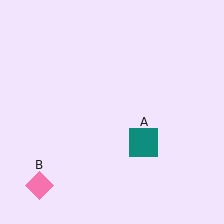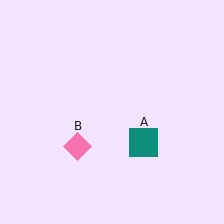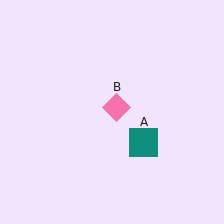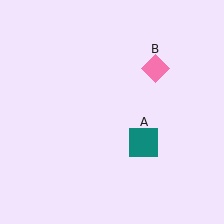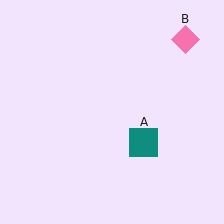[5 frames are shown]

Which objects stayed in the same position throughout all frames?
Teal square (object A) remained stationary.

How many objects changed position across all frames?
1 object changed position: pink diamond (object B).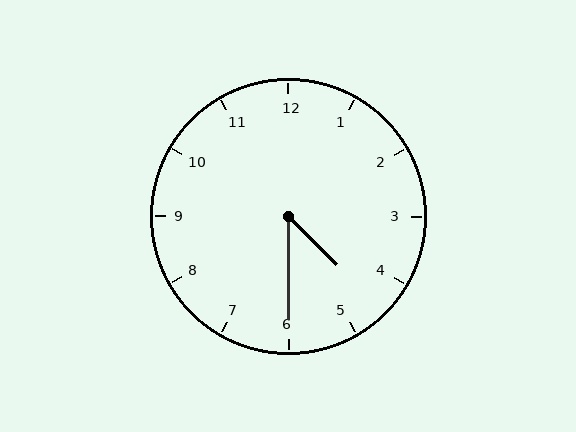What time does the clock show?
4:30.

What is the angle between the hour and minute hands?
Approximately 45 degrees.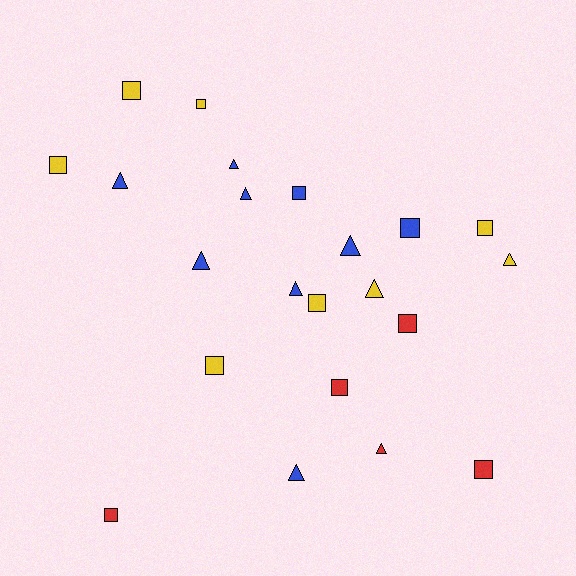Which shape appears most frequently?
Square, with 12 objects.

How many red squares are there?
There are 4 red squares.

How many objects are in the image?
There are 22 objects.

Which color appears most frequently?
Blue, with 9 objects.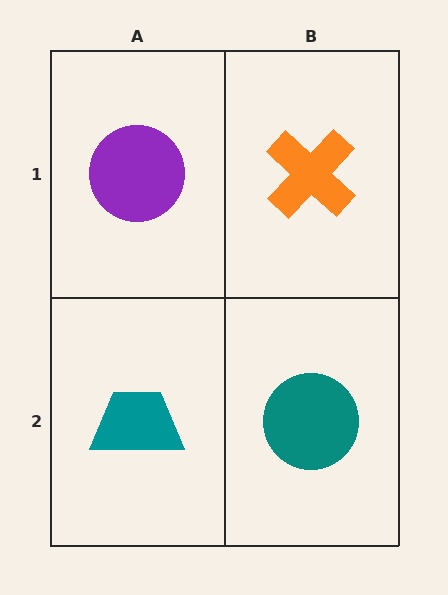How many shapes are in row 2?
2 shapes.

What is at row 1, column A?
A purple circle.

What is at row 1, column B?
An orange cross.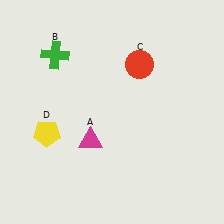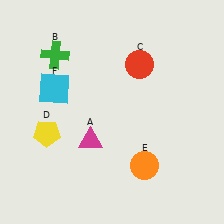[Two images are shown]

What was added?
An orange circle (E), a cyan square (F) were added in Image 2.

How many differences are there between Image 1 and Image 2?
There are 2 differences between the two images.